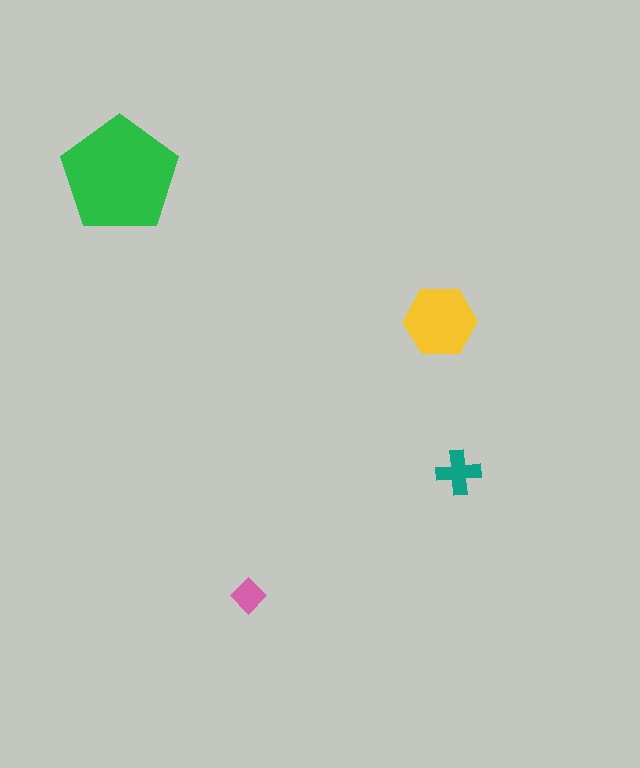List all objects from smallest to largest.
The pink diamond, the teal cross, the yellow hexagon, the green pentagon.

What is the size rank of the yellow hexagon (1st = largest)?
2nd.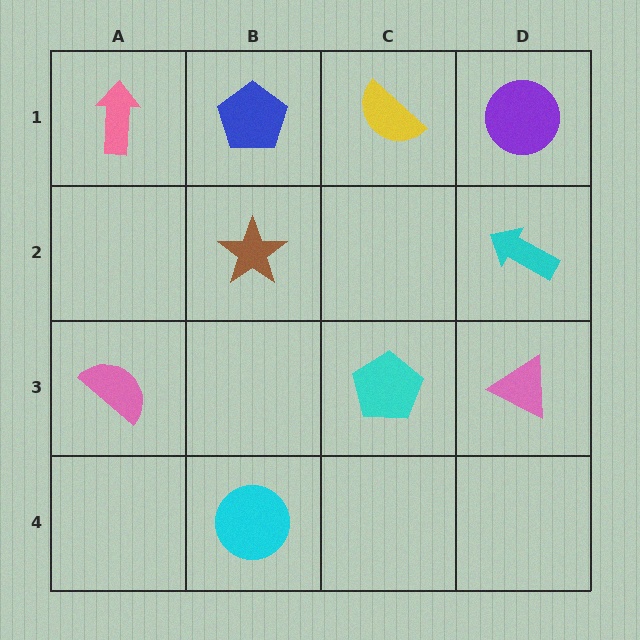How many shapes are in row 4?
1 shape.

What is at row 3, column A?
A pink semicircle.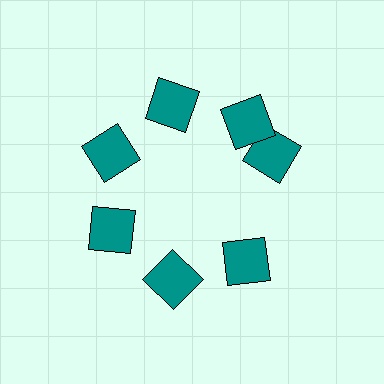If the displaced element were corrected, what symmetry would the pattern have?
It would have 7-fold rotational symmetry — the pattern would map onto itself every 51 degrees.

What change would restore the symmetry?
The symmetry would be restored by rotating it back into even spacing with its neighbors so that all 7 squares sit at equal angles and equal distance from the center.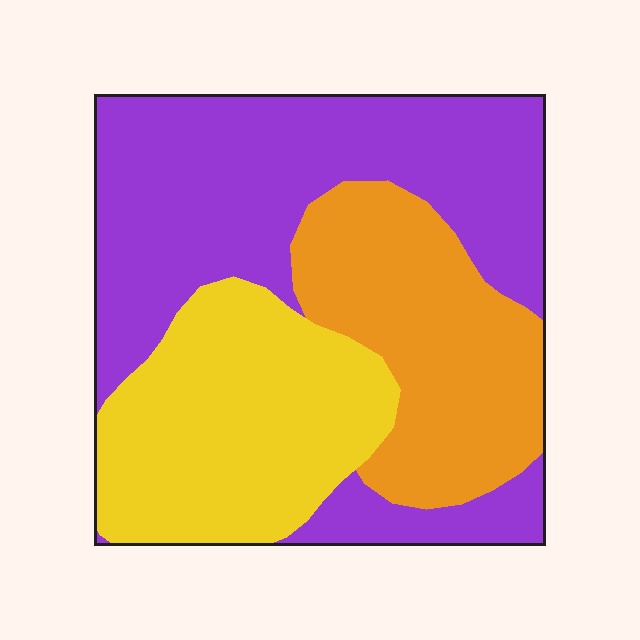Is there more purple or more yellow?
Purple.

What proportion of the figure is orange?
Orange covers roughly 25% of the figure.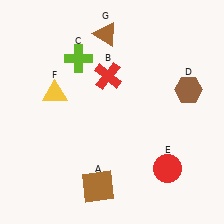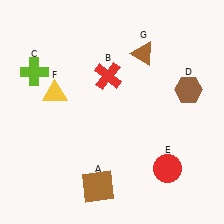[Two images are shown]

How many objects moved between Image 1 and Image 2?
2 objects moved between the two images.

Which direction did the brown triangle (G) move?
The brown triangle (G) moved right.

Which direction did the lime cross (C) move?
The lime cross (C) moved left.